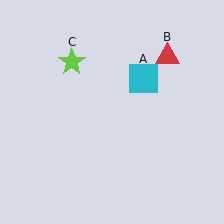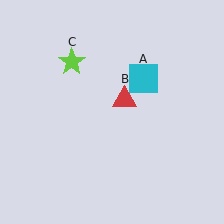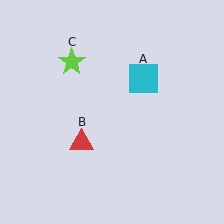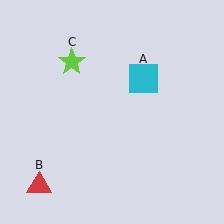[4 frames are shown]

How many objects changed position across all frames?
1 object changed position: red triangle (object B).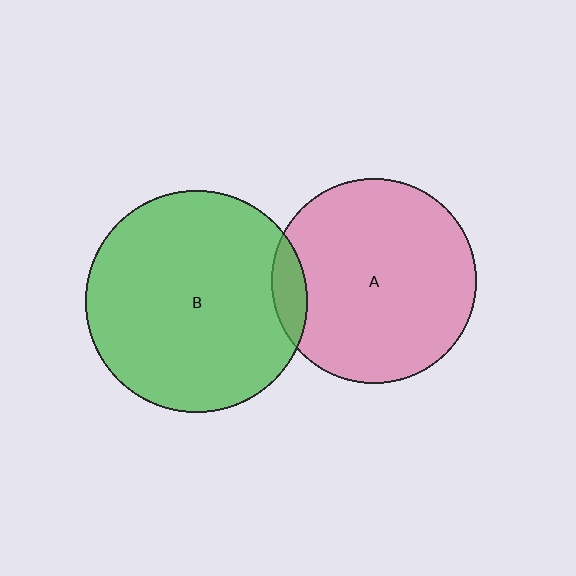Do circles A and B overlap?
Yes.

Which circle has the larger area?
Circle B (green).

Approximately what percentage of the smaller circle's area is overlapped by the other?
Approximately 10%.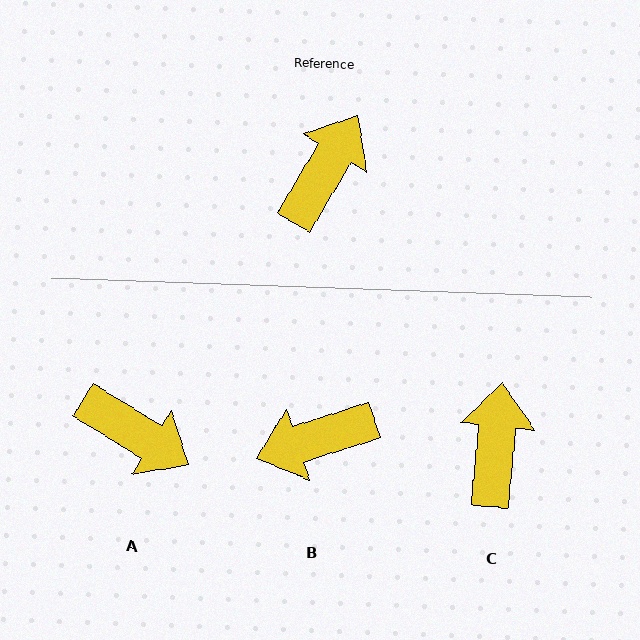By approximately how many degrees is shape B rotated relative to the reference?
Approximately 139 degrees counter-clockwise.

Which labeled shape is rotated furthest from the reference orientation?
B, about 139 degrees away.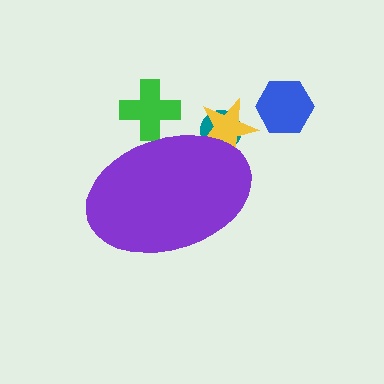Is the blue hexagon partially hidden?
No, the blue hexagon is fully visible.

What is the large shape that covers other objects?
A purple ellipse.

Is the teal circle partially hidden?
Yes, the teal circle is partially hidden behind the purple ellipse.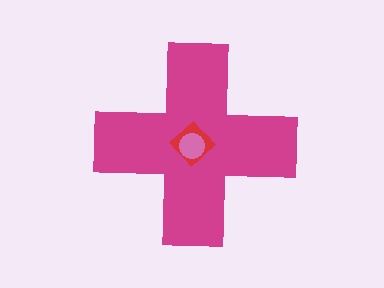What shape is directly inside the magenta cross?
The red diamond.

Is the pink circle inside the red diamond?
Yes.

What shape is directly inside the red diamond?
The pink circle.